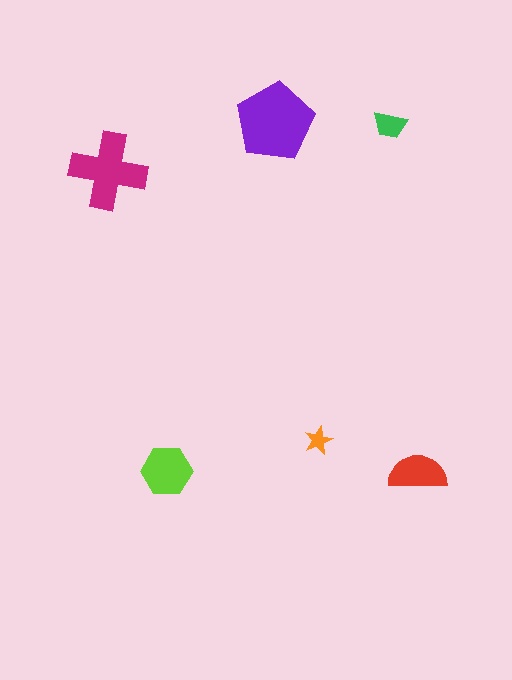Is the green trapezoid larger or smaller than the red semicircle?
Smaller.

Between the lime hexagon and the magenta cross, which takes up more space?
The magenta cross.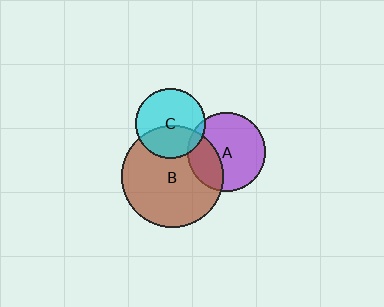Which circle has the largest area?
Circle B (brown).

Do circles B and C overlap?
Yes.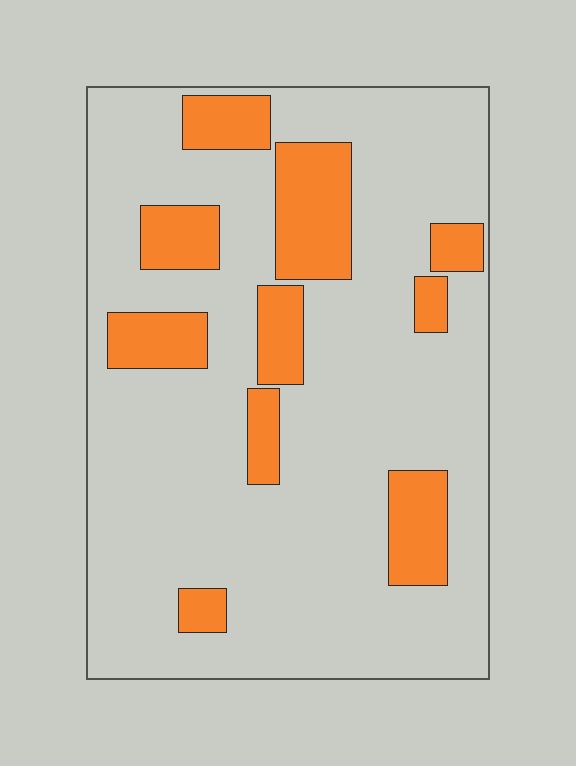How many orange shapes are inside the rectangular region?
10.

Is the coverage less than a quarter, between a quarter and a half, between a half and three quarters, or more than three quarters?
Less than a quarter.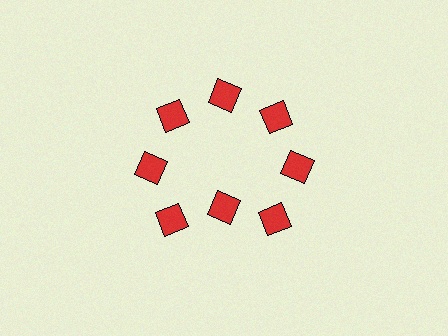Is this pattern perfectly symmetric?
No. The 8 red diamonds are arranged in a ring, but one element near the 6 o'clock position is pulled inward toward the center, breaking the 8-fold rotational symmetry.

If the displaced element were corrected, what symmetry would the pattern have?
It would have 8-fold rotational symmetry — the pattern would map onto itself every 45 degrees.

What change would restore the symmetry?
The symmetry would be restored by moving it outward, back onto the ring so that all 8 diamonds sit at equal angles and equal distance from the center.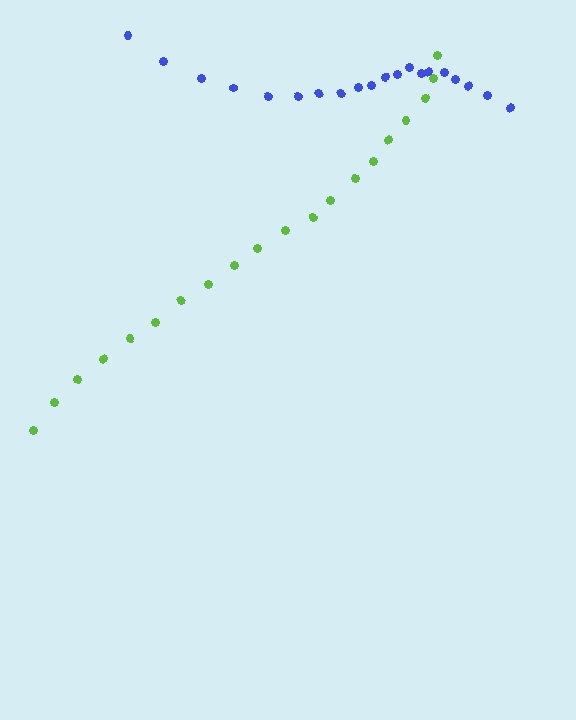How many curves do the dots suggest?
There are 2 distinct paths.